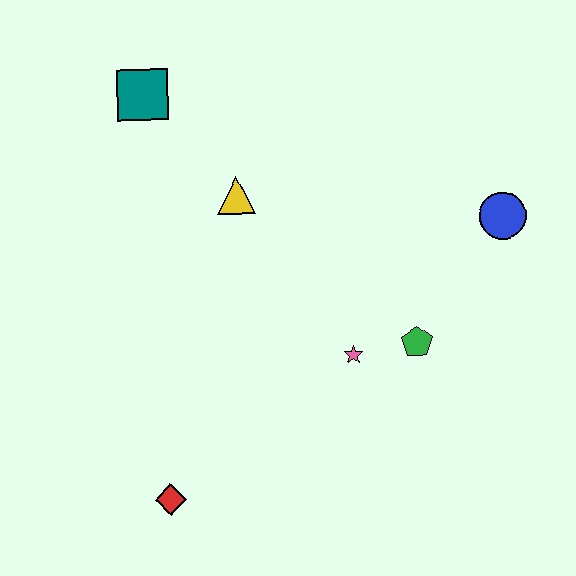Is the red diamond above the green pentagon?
No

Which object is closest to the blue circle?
The green pentagon is closest to the blue circle.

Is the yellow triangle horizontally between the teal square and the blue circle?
Yes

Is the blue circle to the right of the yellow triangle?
Yes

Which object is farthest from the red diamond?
The blue circle is farthest from the red diamond.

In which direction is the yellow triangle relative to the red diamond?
The yellow triangle is above the red diamond.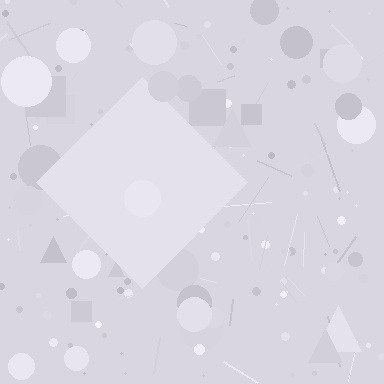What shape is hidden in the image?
A diamond is hidden in the image.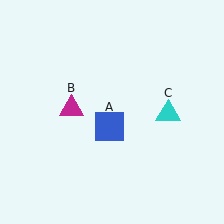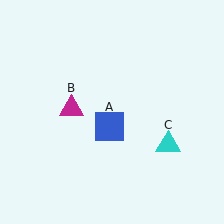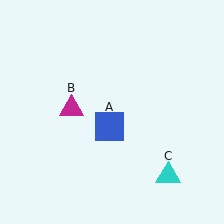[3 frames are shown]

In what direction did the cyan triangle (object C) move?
The cyan triangle (object C) moved down.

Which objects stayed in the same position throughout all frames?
Blue square (object A) and magenta triangle (object B) remained stationary.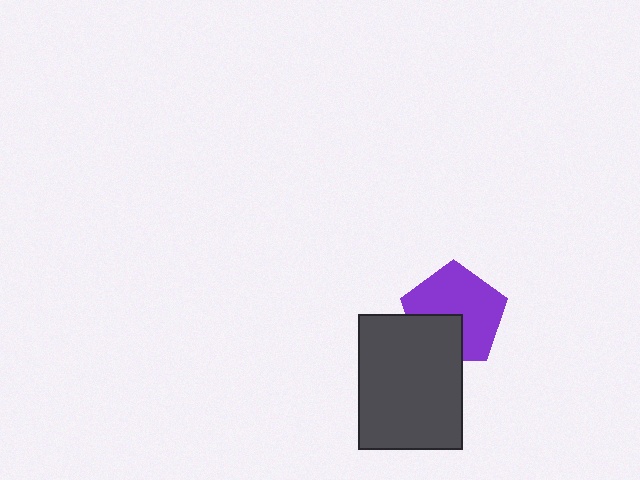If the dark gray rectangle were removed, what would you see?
You would see the complete purple pentagon.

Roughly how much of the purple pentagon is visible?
Most of it is visible (roughly 68%).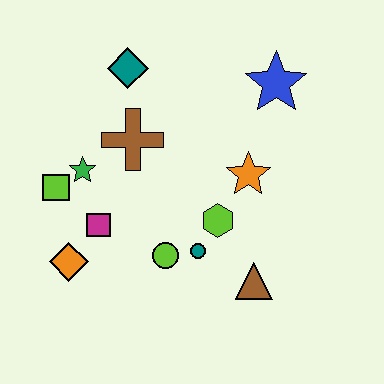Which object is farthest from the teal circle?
The teal diamond is farthest from the teal circle.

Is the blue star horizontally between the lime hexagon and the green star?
No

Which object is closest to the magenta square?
The orange diamond is closest to the magenta square.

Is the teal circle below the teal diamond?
Yes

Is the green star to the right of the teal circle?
No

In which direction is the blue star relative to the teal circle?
The blue star is above the teal circle.